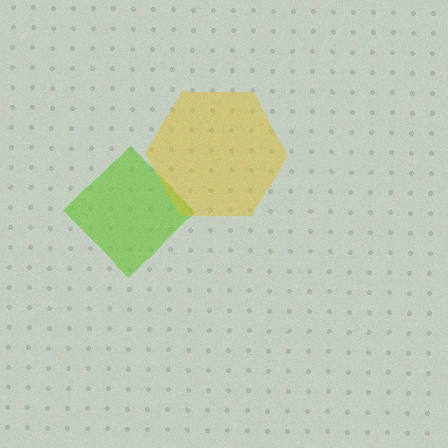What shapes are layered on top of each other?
The layered shapes are: a lime diamond, a yellow hexagon.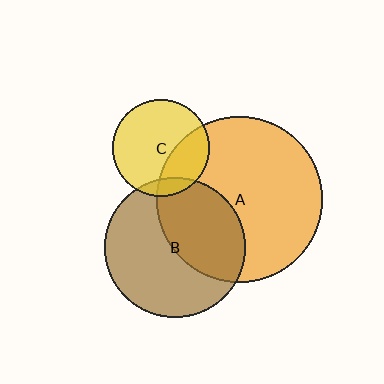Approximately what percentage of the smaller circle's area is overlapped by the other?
Approximately 10%.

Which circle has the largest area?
Circle A (orange).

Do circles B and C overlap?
Yes.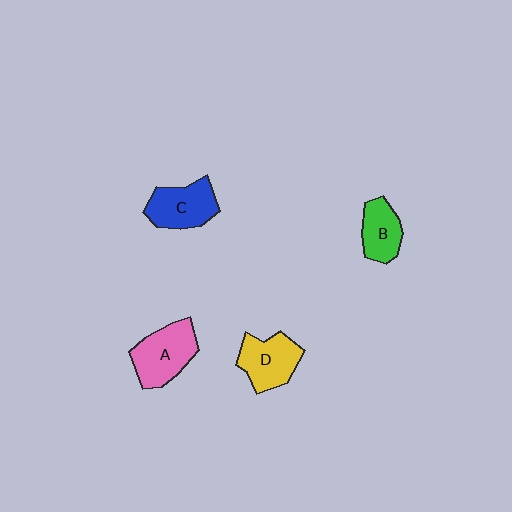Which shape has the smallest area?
Shape B (green).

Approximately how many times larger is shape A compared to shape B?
Approximately 1.5 times.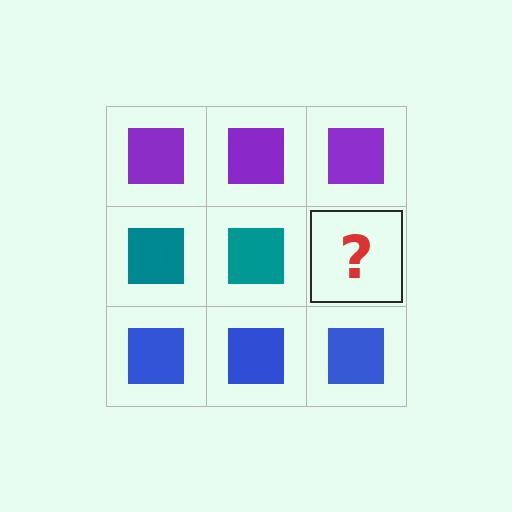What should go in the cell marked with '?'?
The missing cell should contain a teal square.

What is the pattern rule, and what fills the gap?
The rule is that each row has a consistent color. The gap should be filled with a teal square.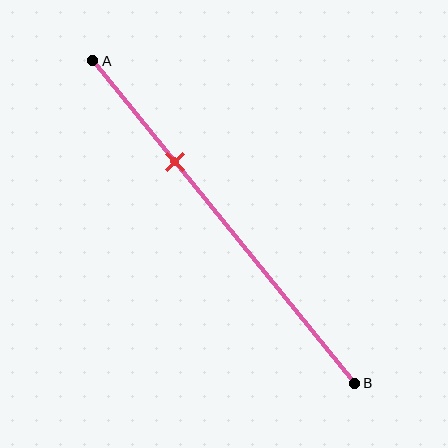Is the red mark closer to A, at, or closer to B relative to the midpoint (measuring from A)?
The red mark is closer to point A than the midpoint of segment AB.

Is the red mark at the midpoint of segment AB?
No, the mark is at about 30% from A, not at the 50% midpoint.